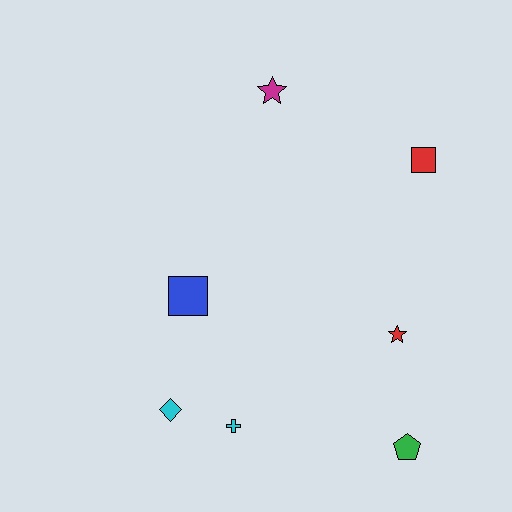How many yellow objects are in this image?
There are no yellow objects.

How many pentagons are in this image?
There is 1 pentagon.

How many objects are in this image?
There are 7 objects.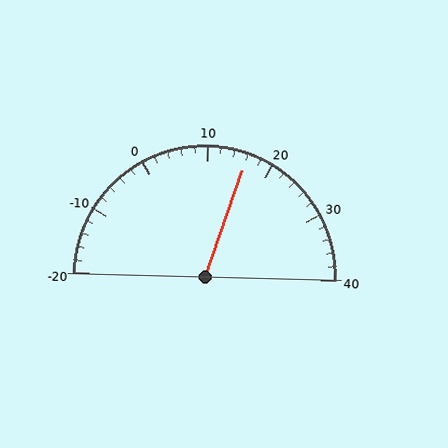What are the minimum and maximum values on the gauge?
The gauge ranges from -20 to 40.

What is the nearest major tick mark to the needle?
The nearest major tick mark is 20.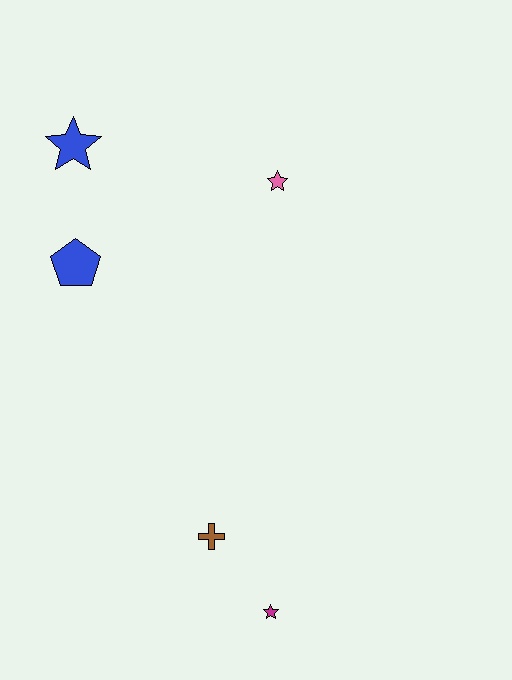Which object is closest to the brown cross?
The magenta star is closest to the brown cross.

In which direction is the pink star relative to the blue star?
The pink star is to the right of the blue star.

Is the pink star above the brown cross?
Yes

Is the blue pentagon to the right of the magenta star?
No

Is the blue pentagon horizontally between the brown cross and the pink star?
No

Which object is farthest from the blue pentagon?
The magenta star is farthest from the blue pentagon.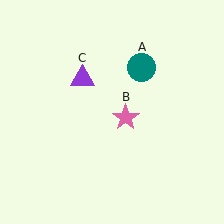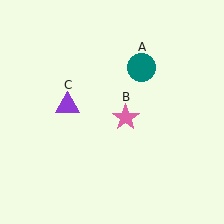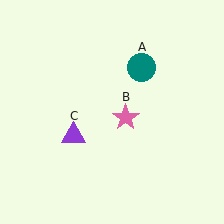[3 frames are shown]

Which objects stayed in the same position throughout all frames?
Teal circle (object A) and pink star (object B) remained stationary.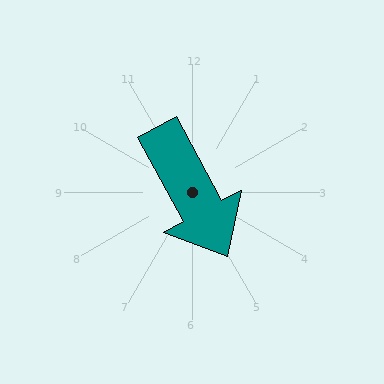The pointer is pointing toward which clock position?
Roughly 5 o'clock.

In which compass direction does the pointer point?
Southeast.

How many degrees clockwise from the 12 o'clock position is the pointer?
Approximately 152 degrees.